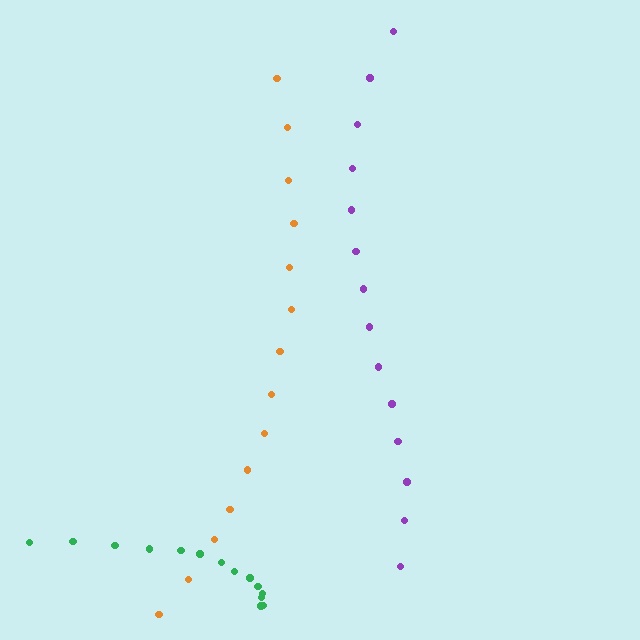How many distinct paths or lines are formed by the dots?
There are 3 distinct paths.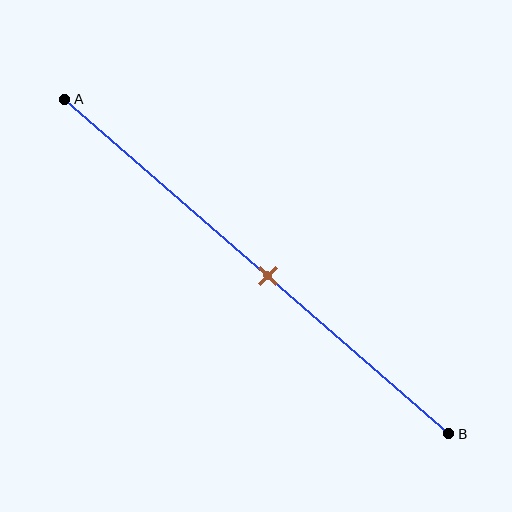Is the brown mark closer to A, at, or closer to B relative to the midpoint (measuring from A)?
The brown mark is approximately at the midpoint of segment AB.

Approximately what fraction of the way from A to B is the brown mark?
The brown mark is approximately 55% of the way from A to B.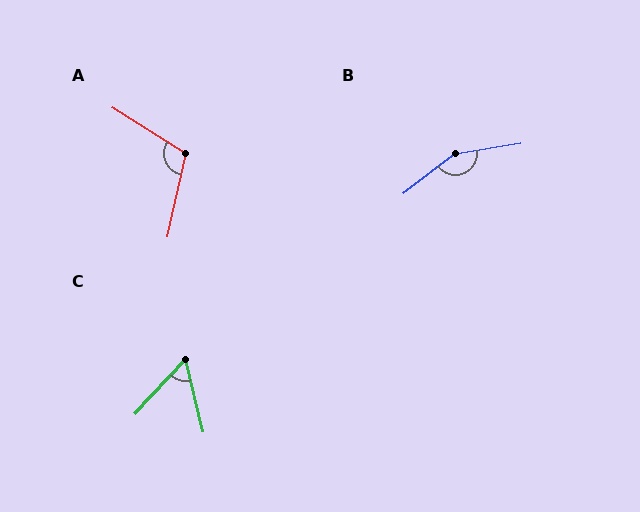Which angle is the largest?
B, at approximately 151 degrees.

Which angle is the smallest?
C, at approximately 57 degrees.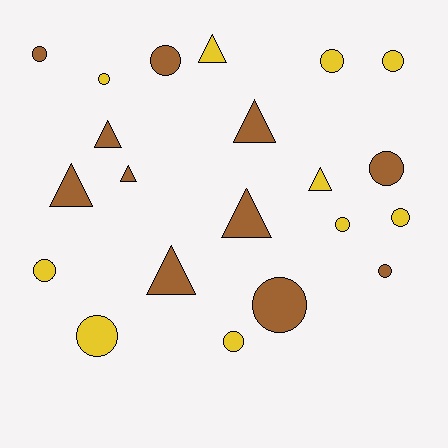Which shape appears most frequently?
Circle, with 13 objects.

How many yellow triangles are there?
There are 2 yellow triangles.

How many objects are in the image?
There are 21 objects.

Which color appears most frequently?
Brown, with 11 objects.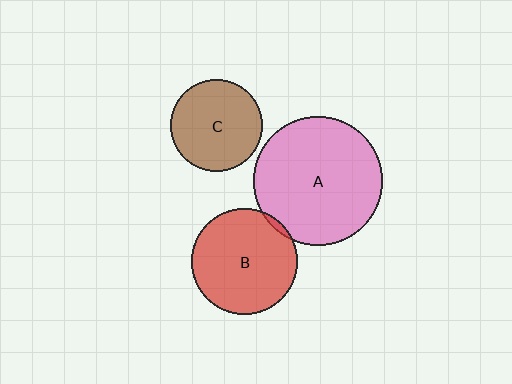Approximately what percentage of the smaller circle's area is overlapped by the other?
Approximately 5%.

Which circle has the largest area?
Circle A (pink).